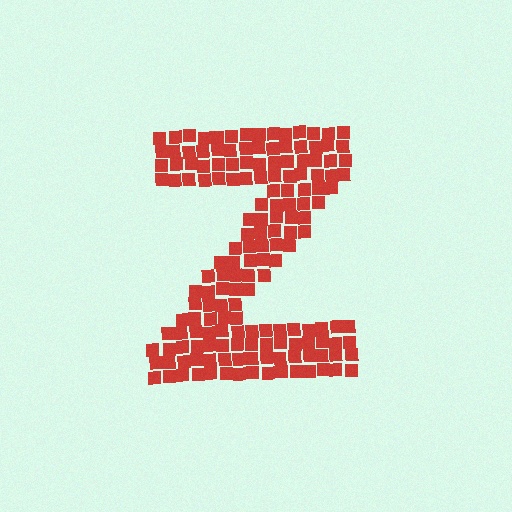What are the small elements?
The small elements are squares.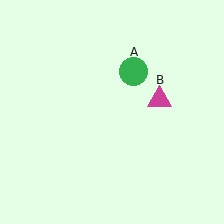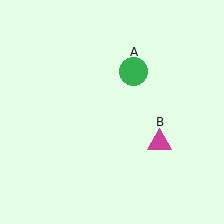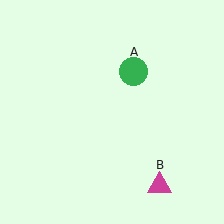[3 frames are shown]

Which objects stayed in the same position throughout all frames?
Green circle (object A) remained stationary.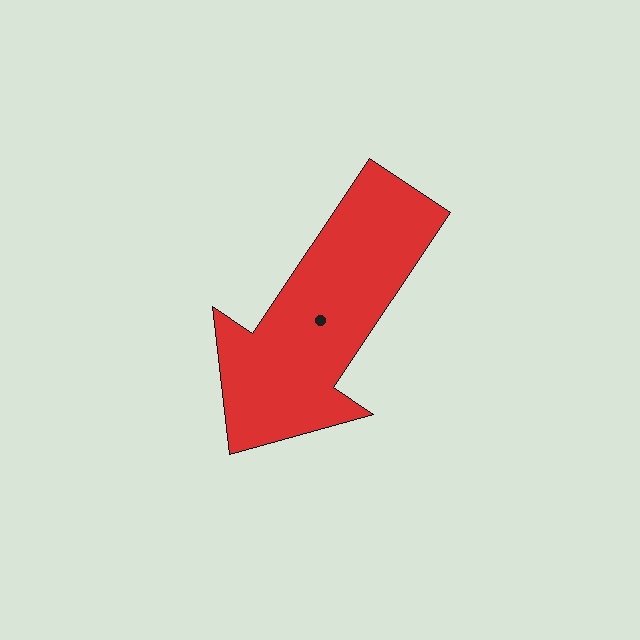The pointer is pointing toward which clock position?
Roughly 7 o'clock.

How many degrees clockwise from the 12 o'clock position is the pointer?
Approximately 214 degrees.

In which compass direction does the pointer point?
Southwest.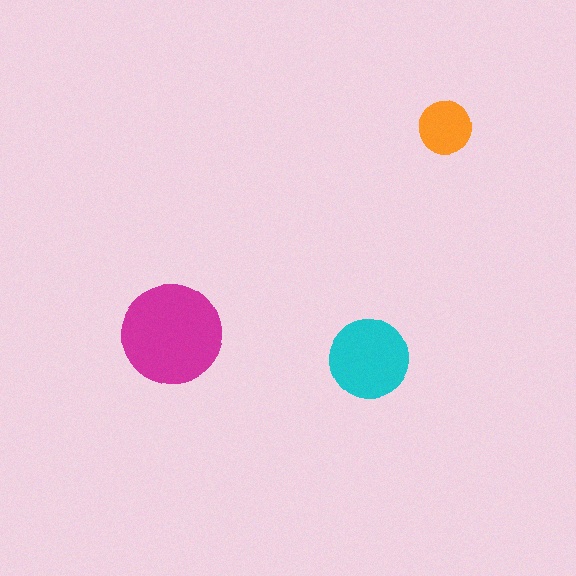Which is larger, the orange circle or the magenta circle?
The magenta one.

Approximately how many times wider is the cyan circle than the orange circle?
About 1.5 times wider.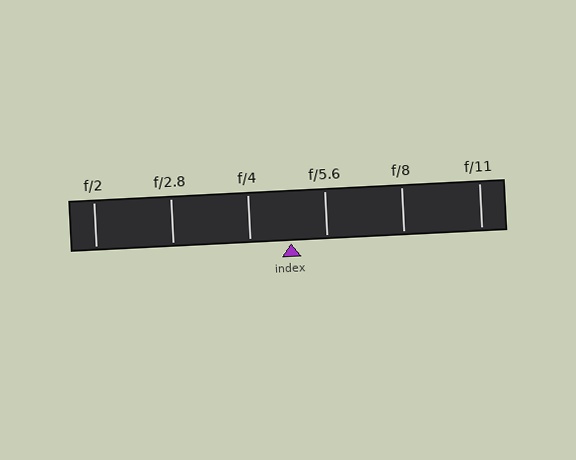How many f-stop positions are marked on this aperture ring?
There are 6 f-stop positions marked.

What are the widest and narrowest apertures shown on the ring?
The widest aperture shown is f/2 and the narrowest is f/11.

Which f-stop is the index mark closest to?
The index mark is closest to f/5.6.